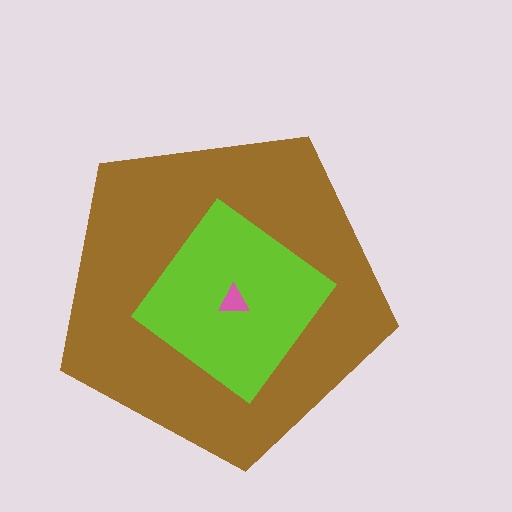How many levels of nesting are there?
3.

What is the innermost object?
The pink triangle.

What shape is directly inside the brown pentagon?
The lime diamond.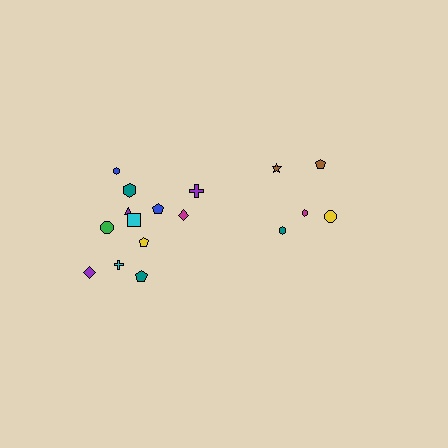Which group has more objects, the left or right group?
The left group.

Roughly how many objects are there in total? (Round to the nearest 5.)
Roughly 15 objects in total.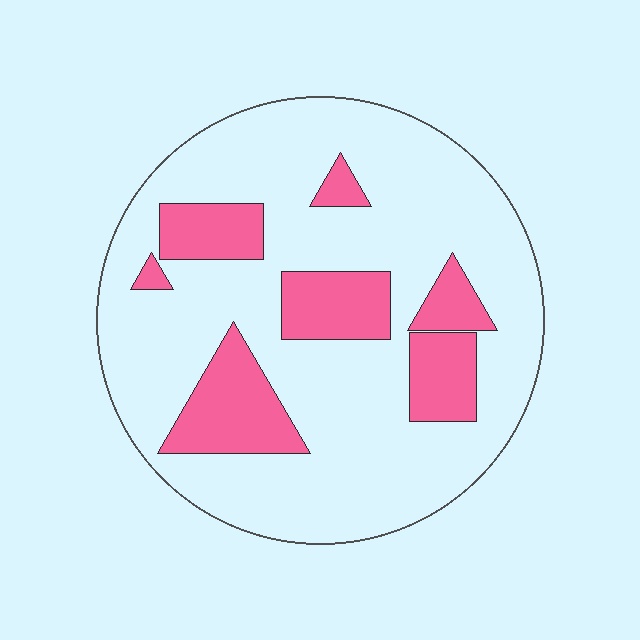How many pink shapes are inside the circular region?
7.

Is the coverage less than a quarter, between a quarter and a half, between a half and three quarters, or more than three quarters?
Less than a quarter.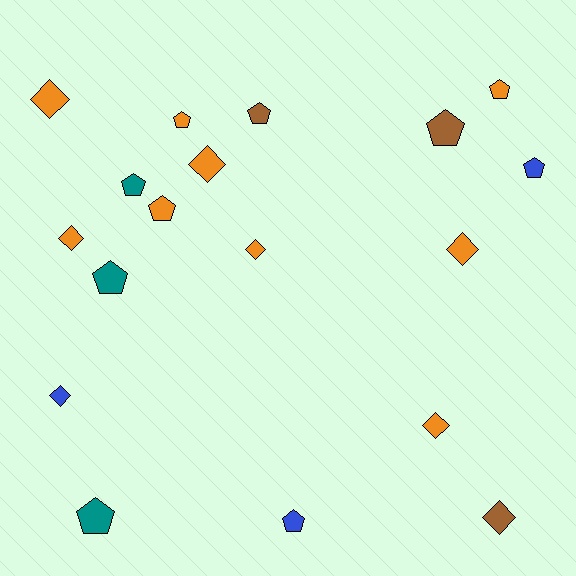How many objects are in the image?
There are 18 objects.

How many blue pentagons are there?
There are 2 blue pentagons.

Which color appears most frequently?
Orange, with 9 objects.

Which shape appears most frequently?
Pentagon, with 10 objects.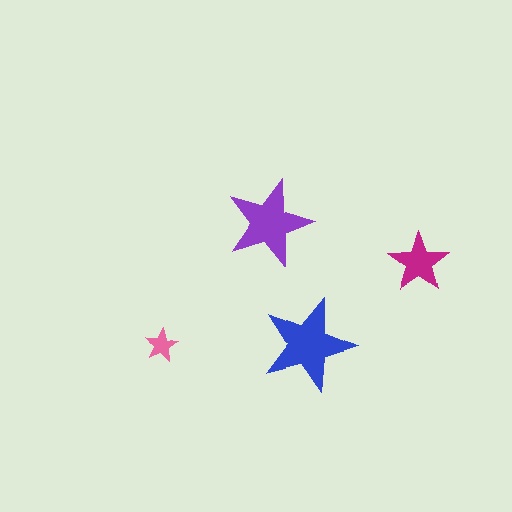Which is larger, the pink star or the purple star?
The purple one.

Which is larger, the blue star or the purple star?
The blue one.